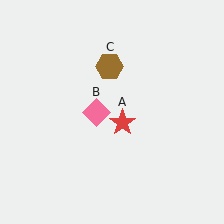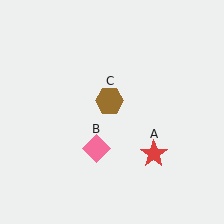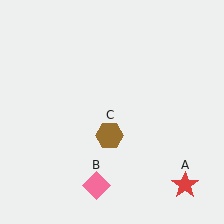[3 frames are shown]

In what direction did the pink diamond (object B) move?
The pink diamond (object B) moved down.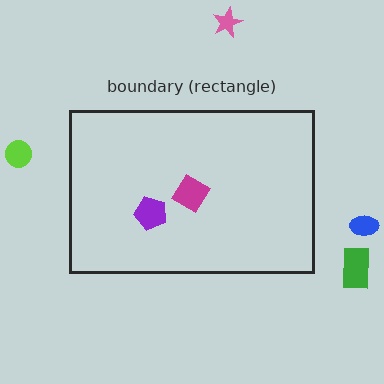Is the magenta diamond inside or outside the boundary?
Inside.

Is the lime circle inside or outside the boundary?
Outside.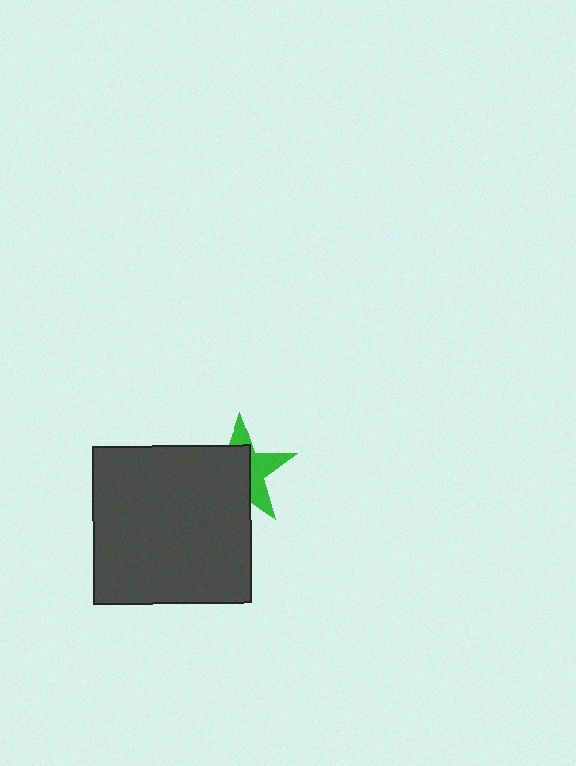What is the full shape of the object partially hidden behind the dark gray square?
The partially hidden object is a green star.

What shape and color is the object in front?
The object in front is a dark gray square.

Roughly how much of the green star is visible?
A small part of it is visible (roughly 41%).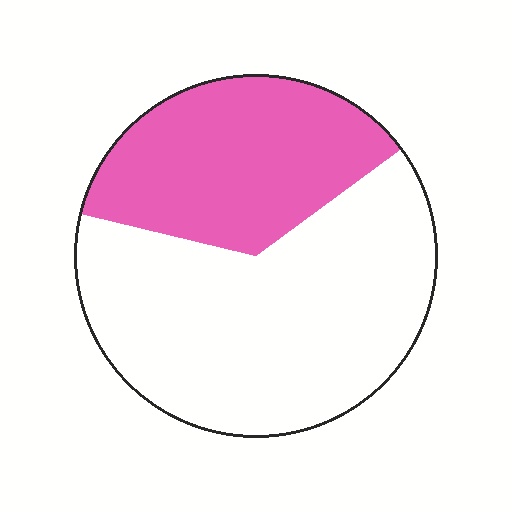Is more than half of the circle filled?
No.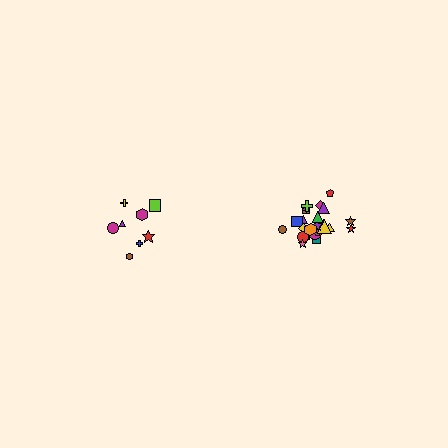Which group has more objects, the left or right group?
The right group.